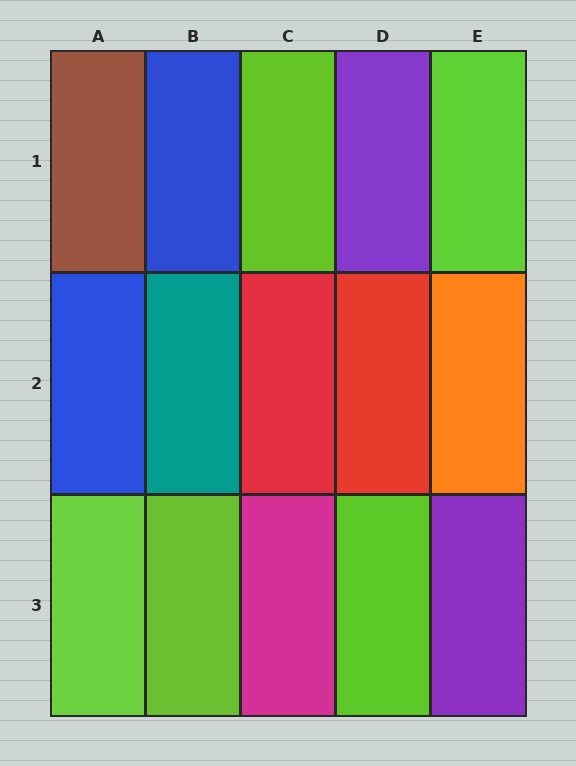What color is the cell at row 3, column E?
Purple.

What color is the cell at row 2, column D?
Red.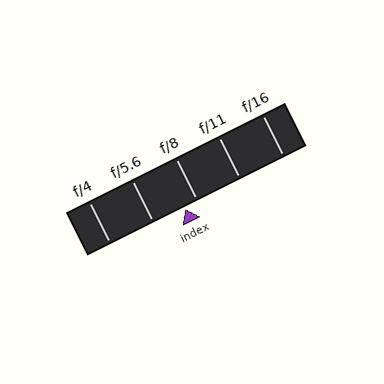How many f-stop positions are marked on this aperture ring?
There are 5 f-stop positions marked.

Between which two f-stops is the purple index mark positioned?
The index mark is between f/5.6 and f/8.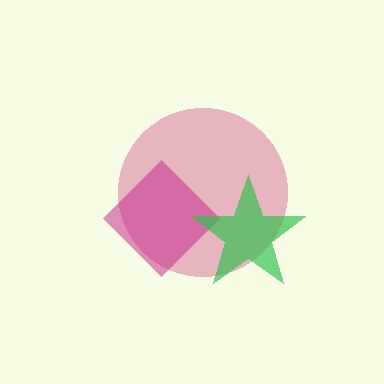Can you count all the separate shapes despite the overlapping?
Yes, there are 3 separate shapes.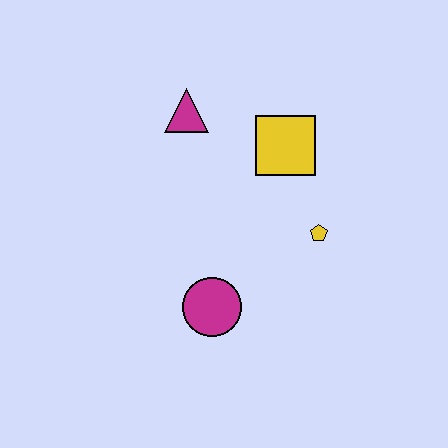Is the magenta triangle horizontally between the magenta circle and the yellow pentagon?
No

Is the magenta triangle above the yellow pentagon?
Yes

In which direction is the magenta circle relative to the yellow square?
The magenta circle is below the yellow square.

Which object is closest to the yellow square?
The yellow pentagon is closest to the yellow square.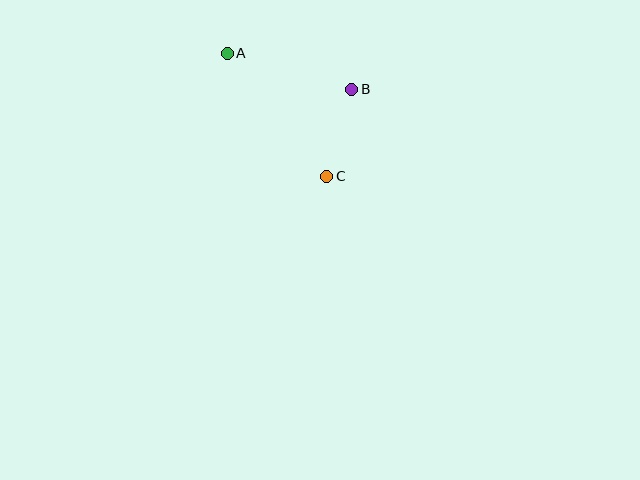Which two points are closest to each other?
Points B and C are closest to each other.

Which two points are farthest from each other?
Points A and C are farthest from each other.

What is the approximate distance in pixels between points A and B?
The distance between A and B is approximately 129 pixels.